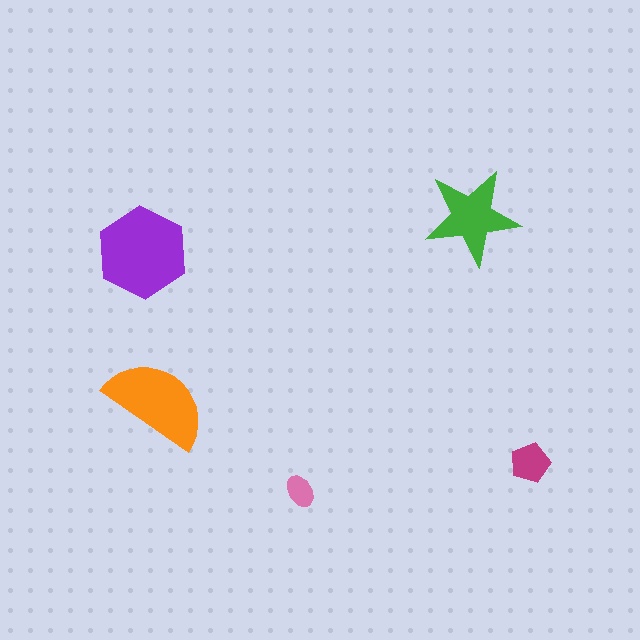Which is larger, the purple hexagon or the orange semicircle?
The purple hexagon.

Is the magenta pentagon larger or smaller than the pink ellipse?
Larger.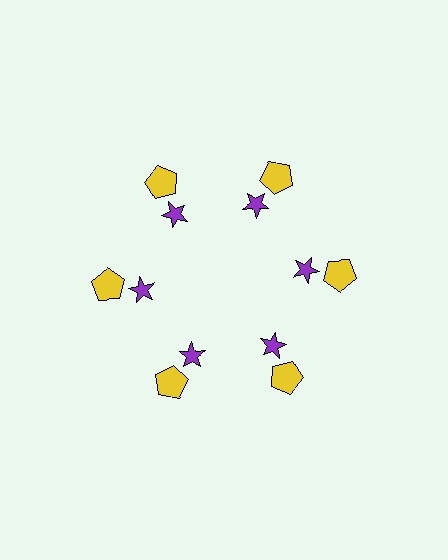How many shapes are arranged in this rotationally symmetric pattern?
There are 12 shapes, arranged in 6 groups of 2.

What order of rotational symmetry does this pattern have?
This pattern has 6-fold rotational symmetry.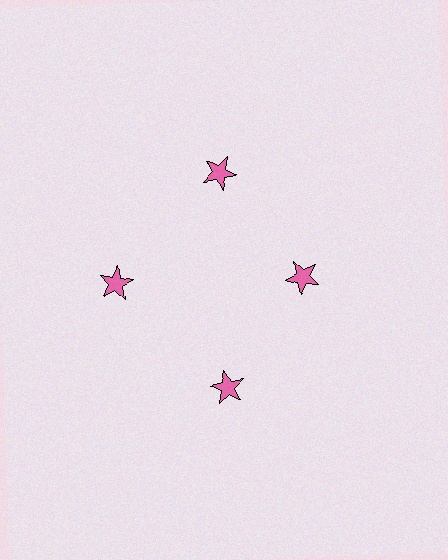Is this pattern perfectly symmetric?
No. The 4 pink stars are arranged in a ring, but one element near the 3 o'clock position is pulled inward toward the center, breaking the 4-fold rotational symmetry.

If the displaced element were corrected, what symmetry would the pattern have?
It would have 4-fold rotational symmetry — the pattern would map onto itself every 90 degrees.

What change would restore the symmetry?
The symmetry would be restored by moving it outward, back onto the ring so that all 4 stars sit at equal angles and equal distance from the center.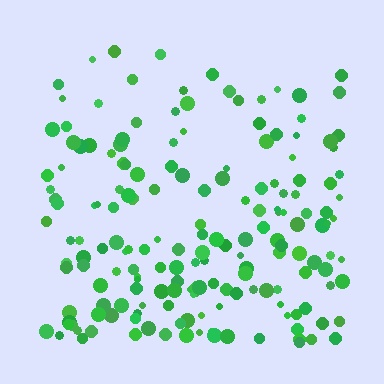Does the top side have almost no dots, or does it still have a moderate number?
Still a moderate number, just noticeably fewer than the bottom.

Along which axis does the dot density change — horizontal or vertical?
Vertical.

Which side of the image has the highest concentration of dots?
The bottom.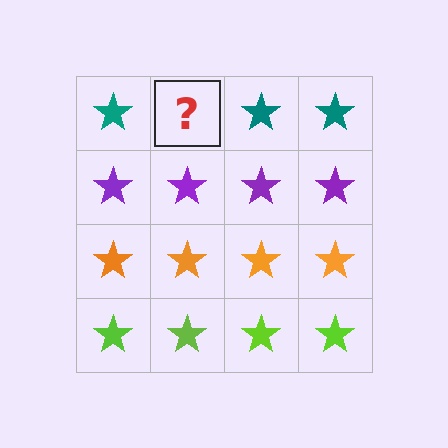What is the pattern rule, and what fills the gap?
The rule is that each row has a consistent color. The gap should be filled with a teal star.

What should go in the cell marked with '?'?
The missing cell should contain a teal star.